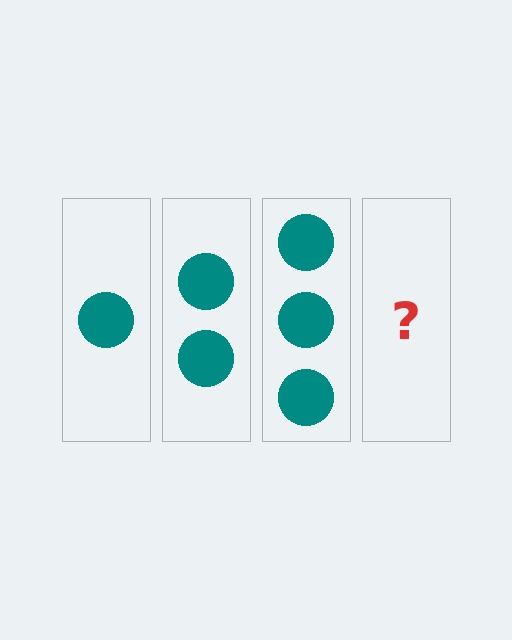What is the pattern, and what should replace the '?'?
The pattern is that each step adds one more circle. The '?' should be 4 circles.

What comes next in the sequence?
The next element should be 4 circles.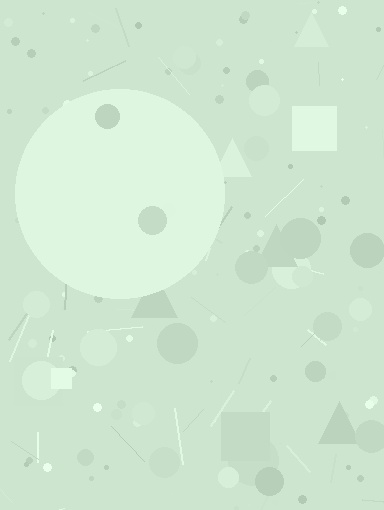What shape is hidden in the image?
A circle is hidden in the image.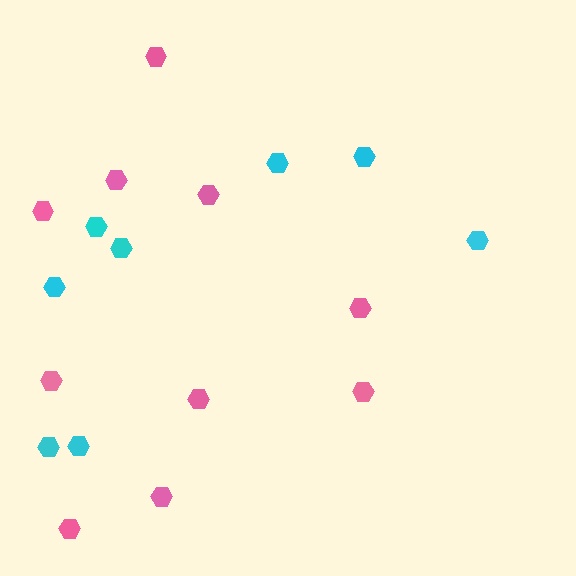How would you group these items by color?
There are 2 groups: one group of pink hexagons (10) and one group of cyan hexagons (8).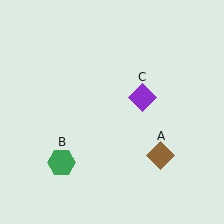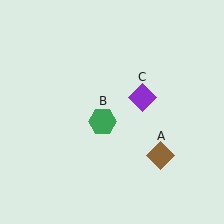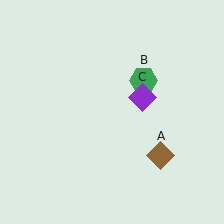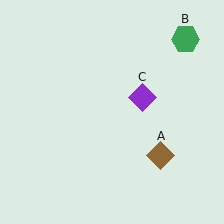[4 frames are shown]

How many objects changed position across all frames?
1 object changed position: green hexagon (object B).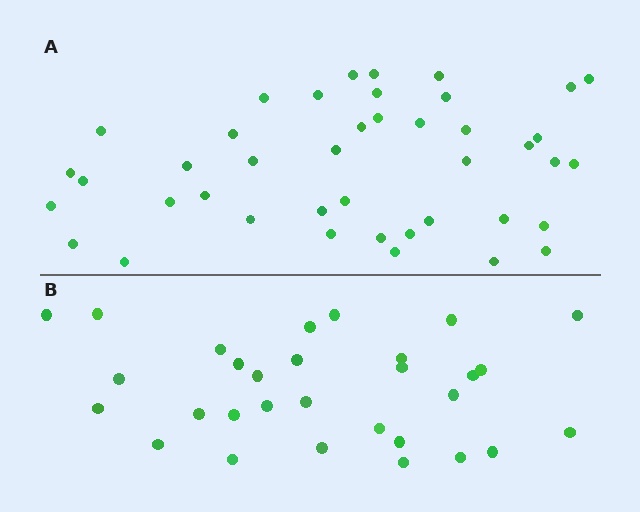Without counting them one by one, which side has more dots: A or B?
Region A (the top region) has more dots.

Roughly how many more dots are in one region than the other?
Region A has roughly 12 or so more dots than region B.